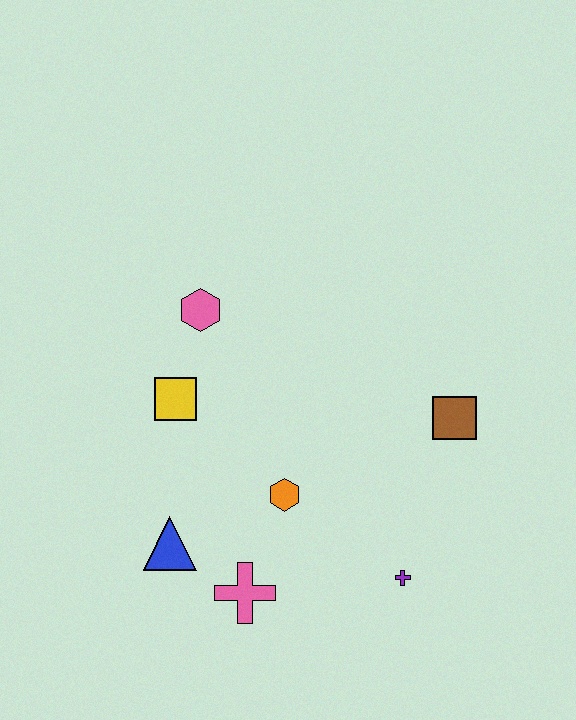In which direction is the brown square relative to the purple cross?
The brown square is above the purple cross.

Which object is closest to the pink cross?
The blue triangle is closest to the pink cross.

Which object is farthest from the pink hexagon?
The purple cross is farthest from the pink hexagon.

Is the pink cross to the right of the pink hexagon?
Yes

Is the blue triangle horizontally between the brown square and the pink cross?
No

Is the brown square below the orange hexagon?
No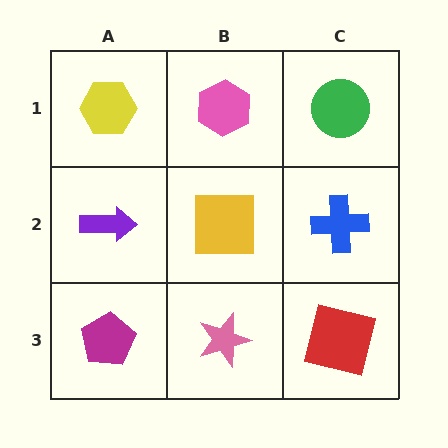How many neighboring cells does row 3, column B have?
3.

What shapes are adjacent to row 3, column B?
A yellow square (row 2, column B), a magenta pentagon (row 3, column A), a red square (row 3, column C).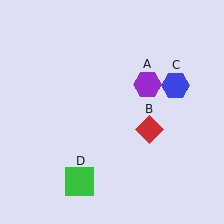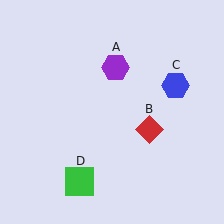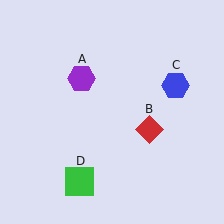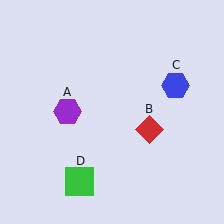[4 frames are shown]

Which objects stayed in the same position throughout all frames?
Red diamond (object B) and blue hexagon (object C) and green square (object D) remained stationary.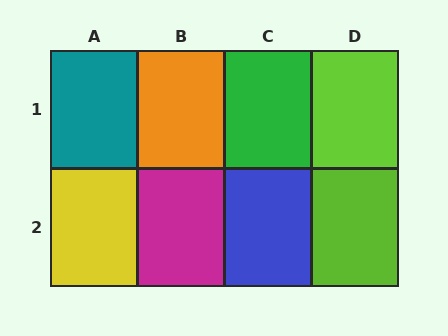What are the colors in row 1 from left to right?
Teal, orange, green, lime.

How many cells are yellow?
1 cell is yellow.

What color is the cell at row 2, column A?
Yellow.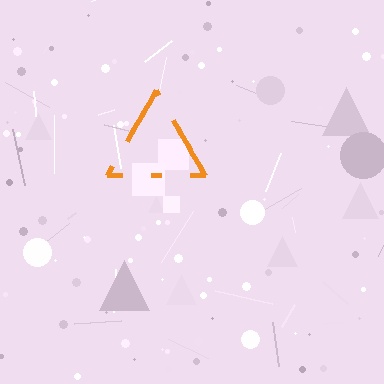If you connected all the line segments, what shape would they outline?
They would outline a triangle.